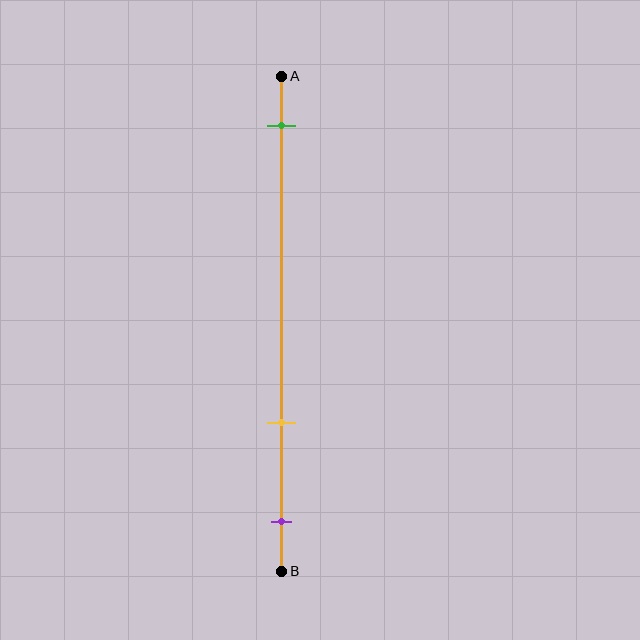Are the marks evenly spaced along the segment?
No, the marks are not evenly spaced.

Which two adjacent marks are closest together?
The yellow and purple marks are the closest adjacent pair.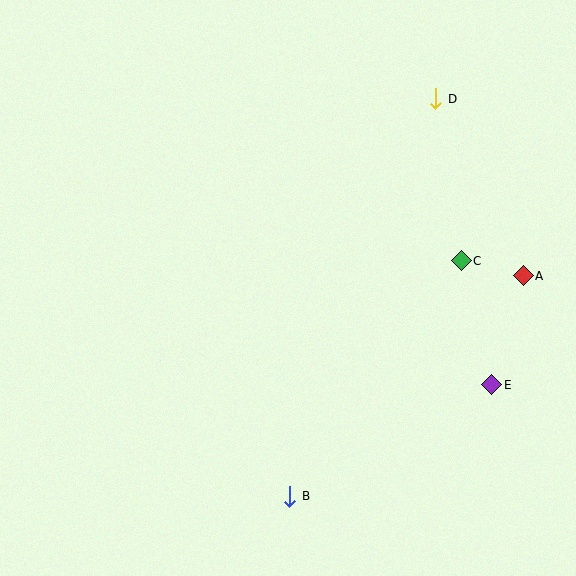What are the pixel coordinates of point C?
Point C is at (461, 261).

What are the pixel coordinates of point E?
Point E is at (492, 385).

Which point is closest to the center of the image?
Point C at (461, 261) is closest to the center.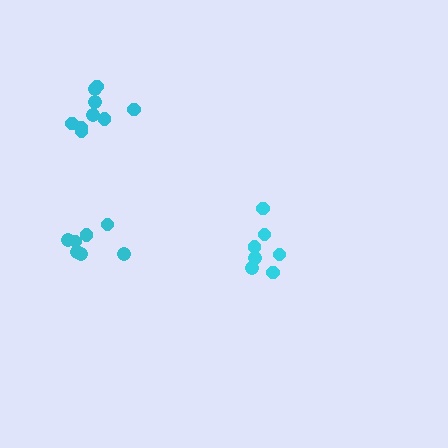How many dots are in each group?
Group 1: 7 dots, Group 2: 9 dots, Group 3: 7 dots (23 total).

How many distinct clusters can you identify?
There are 3 distinct clusters.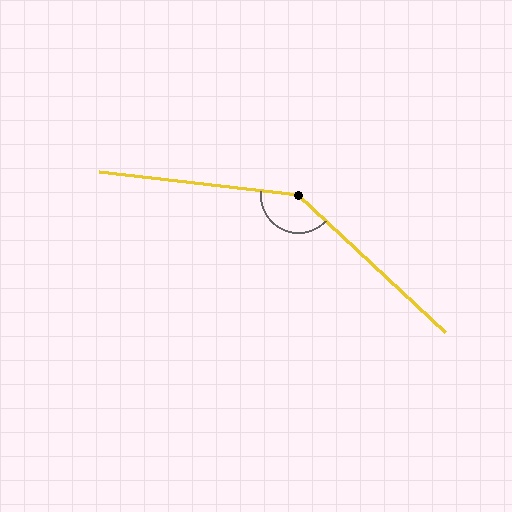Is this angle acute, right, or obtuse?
It is obtuse.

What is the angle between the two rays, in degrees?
Approximately 144 degrees.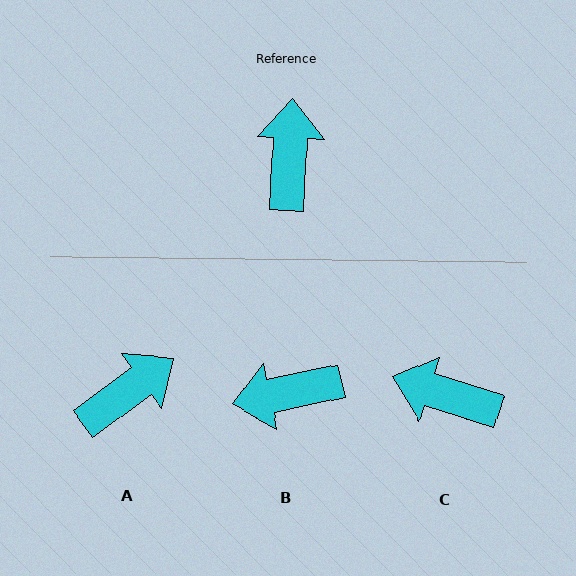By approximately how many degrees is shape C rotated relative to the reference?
Approximately 75 degrees counter-clockwise.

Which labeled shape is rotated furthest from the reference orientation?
B, about 105 degrees away.